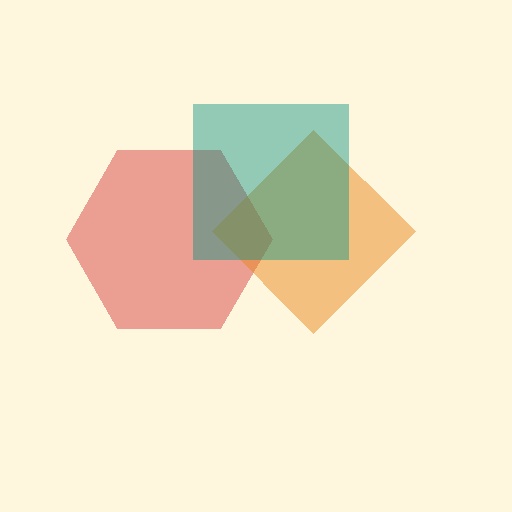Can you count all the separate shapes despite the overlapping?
Yes, there are 3 separate shapes.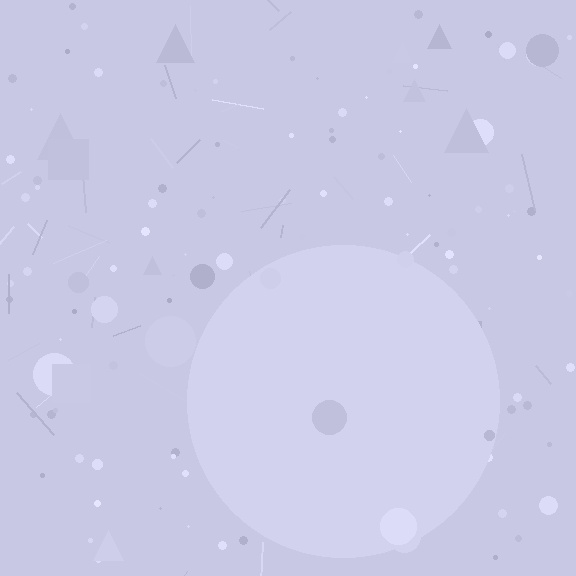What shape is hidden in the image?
A circle is hidden in the image.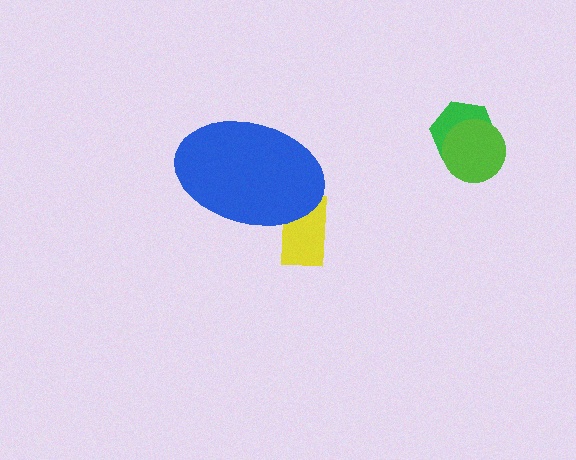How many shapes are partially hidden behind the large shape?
1 shape is partially hidden.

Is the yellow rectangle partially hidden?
Yes, the yellow rectangle is partially hidden behind the blue ellipse.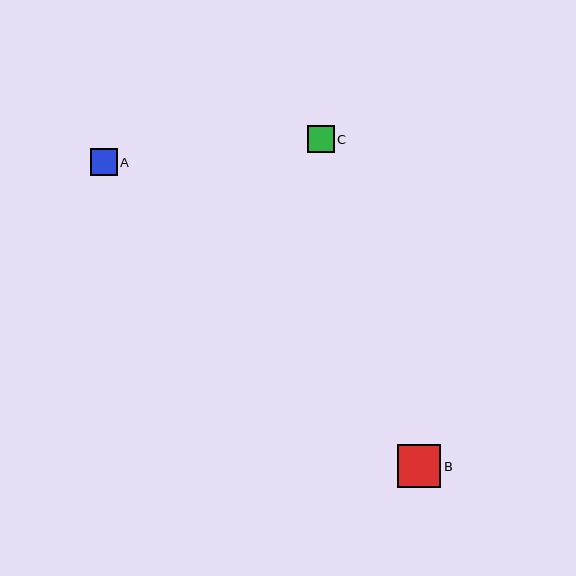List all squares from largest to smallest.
From largest to smallest: B, A, C.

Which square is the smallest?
Square C is the smallest with a size of approximately 27 pixels.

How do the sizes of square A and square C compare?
Square A and square C are approximately the same size.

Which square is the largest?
Square B is the largest with a size of approximately 43 pixels.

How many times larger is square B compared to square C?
Square B is approximately 1.6 times the size of square C.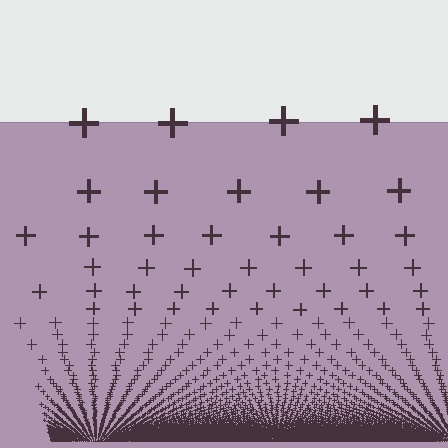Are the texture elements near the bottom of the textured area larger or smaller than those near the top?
Smaller. The gradient is inverted — elements near the bottom are smaller and denser.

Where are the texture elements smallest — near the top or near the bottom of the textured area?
Near the bottom.